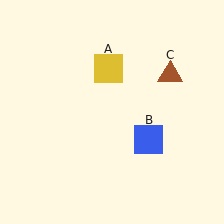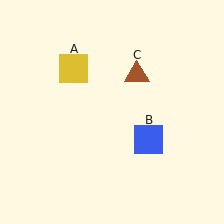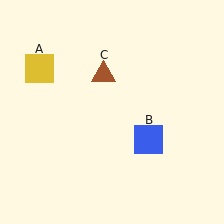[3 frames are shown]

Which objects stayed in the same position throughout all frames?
Blue square (object B) remained stationary.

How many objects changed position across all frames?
2 objects changed position: yellow square (object A), brown triangle (object C).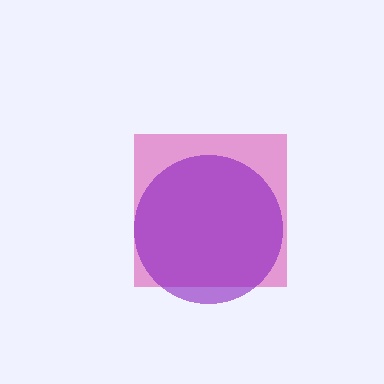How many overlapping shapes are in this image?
There are 2 overlapping shapes in the image.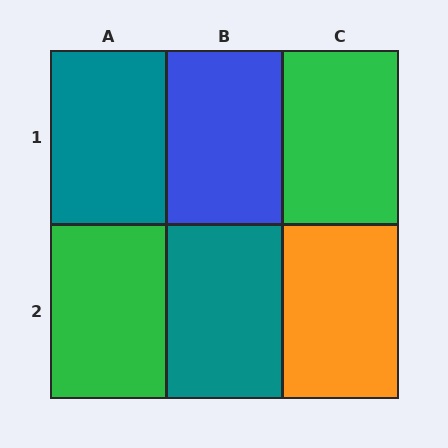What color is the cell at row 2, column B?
Teal.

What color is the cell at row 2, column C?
Orange.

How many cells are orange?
1 cell is orange.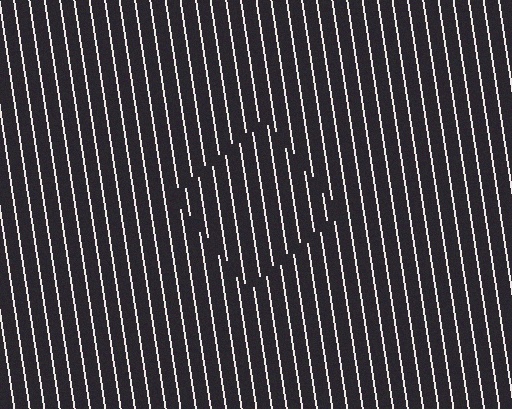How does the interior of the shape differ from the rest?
The interior of the shape contains the same grating, shifted by half a period — the contour is defined by the phase discontinuity where line-ends from the inner and outer gratings abut.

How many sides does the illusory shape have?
4 sides — the line-ends trace a square.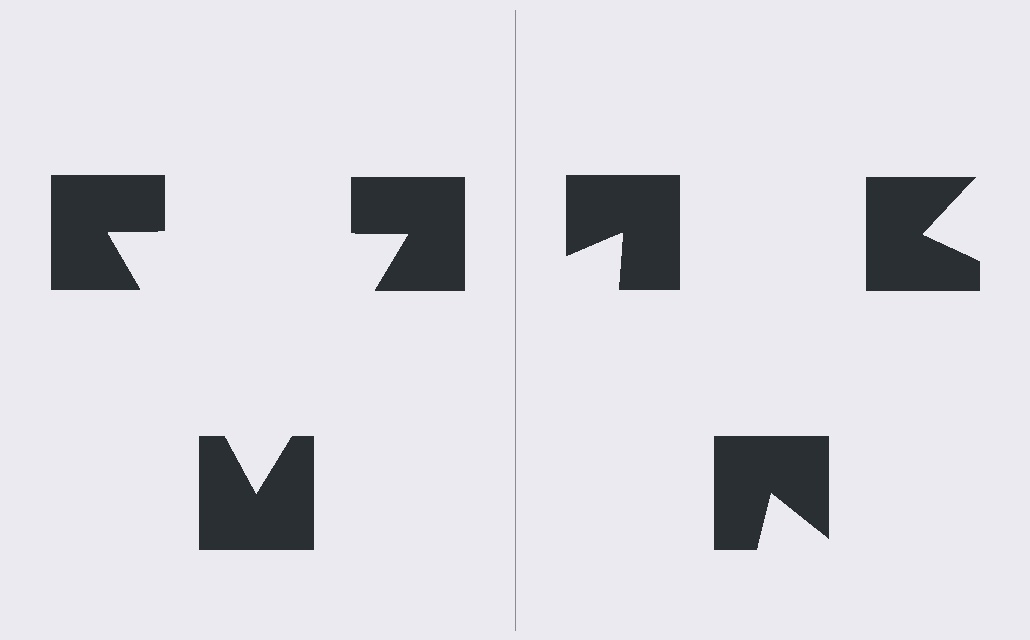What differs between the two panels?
The notched squares are positioned identically on both sides; only the wedge orientations differ. On the left they align to a triangle; on the right they are misaligned.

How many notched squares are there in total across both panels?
6 — 3 on each side.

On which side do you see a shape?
An illusory triangle appears on the left side. On the right side the wedge cuts are rotated, so no coherent shape forms.